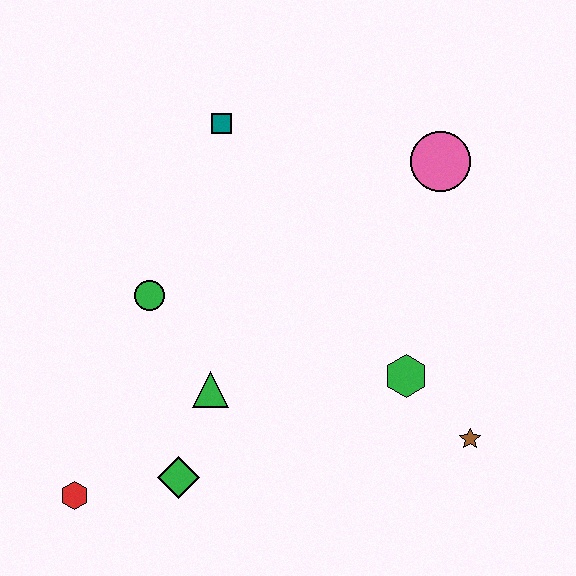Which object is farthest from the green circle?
The brown star is farthest from the green circle.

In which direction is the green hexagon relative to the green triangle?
The green hexagon is to the right of the green triangle.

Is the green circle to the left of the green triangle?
Yes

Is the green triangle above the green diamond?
Yes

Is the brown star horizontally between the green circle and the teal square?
No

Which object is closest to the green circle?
The green triangle is closest to the green circle.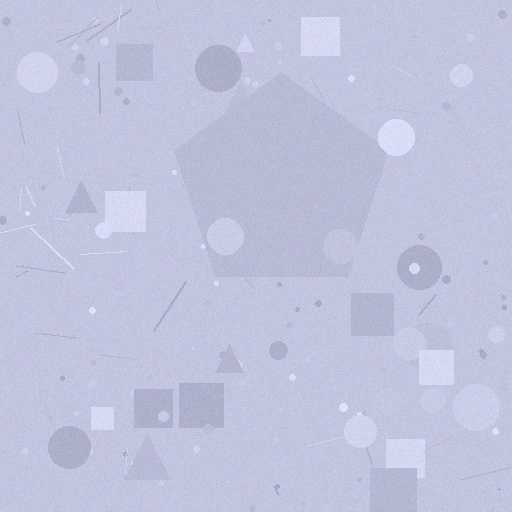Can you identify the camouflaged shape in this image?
The camouflaged shape is a pentagon.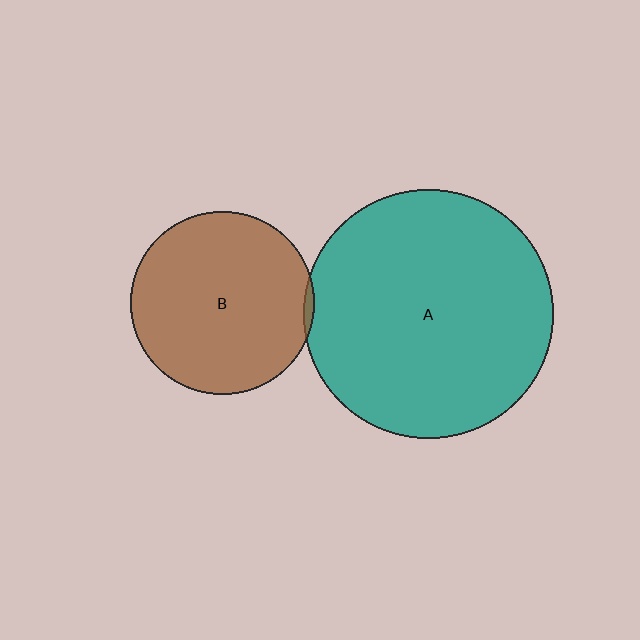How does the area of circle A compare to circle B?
Approximately 1.8 times.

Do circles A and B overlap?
Yes.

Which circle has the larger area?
Circle A (teal).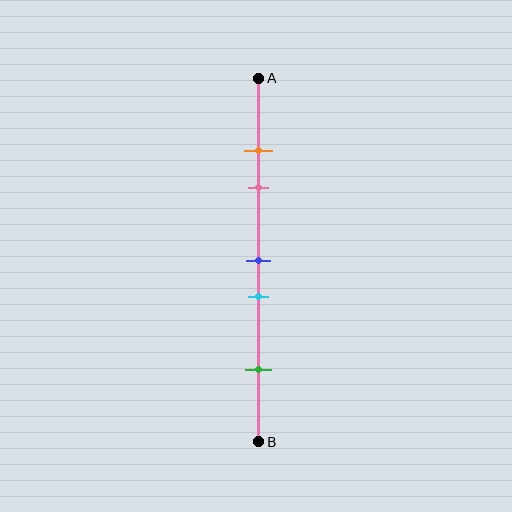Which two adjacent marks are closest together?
The orange and pink marks are the closest adjacent pair.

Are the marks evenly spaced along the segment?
No, the marks are not evenly spaced.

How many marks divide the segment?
There are 5 marks dividing the segment.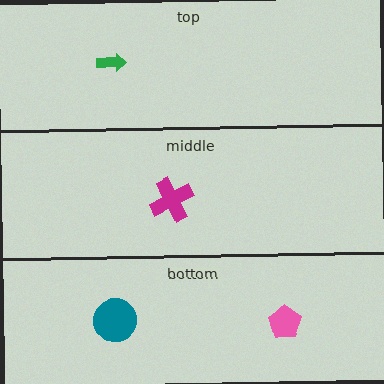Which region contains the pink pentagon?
The bottom region.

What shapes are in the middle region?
The magenta cross.